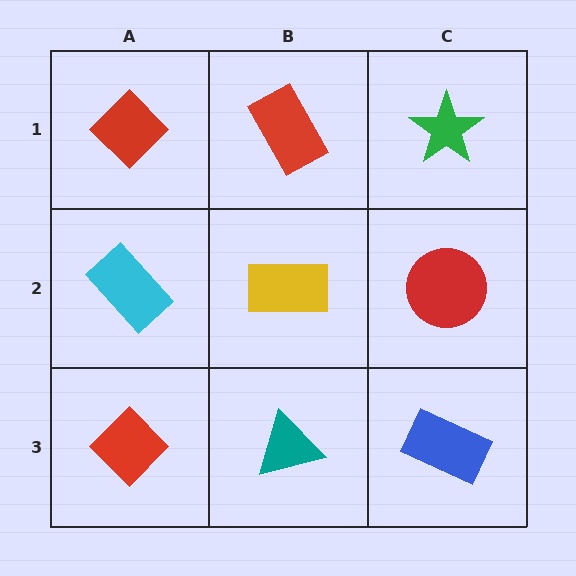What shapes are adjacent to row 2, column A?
A red diamond (row 1, column A), a red diamond (row 3, column A), a yellow rectangle (row 2, column B).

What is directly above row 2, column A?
A red diamond.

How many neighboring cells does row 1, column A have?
2.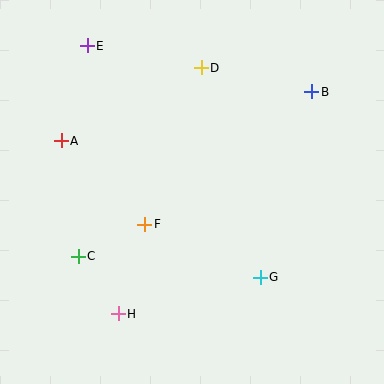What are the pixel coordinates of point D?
Point D is at (201, 68).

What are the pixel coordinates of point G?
Point G is at (260, 277).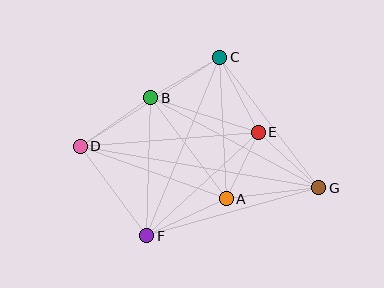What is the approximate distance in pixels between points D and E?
The distance between D and E is approximately 179 pixels.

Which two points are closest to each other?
Points A and E are closest to each other.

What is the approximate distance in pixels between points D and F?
The distance between D and F is approximately 112 pixels.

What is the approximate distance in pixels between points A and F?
The distance between A and F is approximately 88 pixels.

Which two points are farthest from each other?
Points D and G are farthest from each other.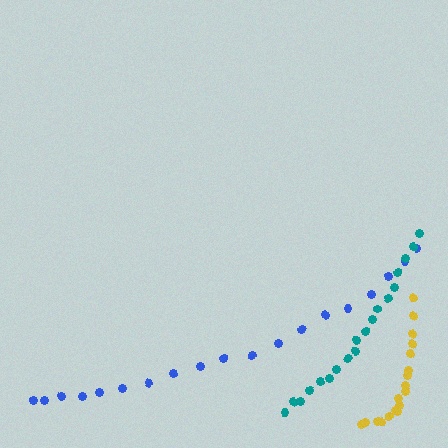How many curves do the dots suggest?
There are 3 distinct paths.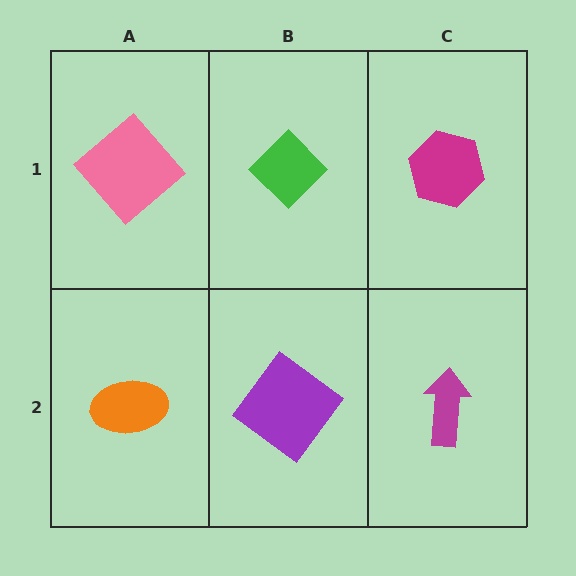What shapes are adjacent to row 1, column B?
A purple diamond (row 2, column B), a pink diamond (row 1, column A), a magenta hexagon (row 1, column C).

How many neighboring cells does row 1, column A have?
2.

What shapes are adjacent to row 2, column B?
A green diamond (row 1, column B), an orange ellipse (row 2, column A), a magenta arrow (row 2, column C).